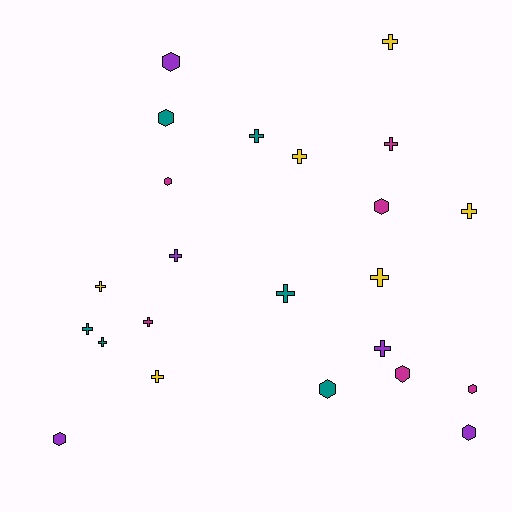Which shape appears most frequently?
Cross, with 14 objects.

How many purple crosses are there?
There are 2 purple crosses.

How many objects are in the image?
There are 23 objects.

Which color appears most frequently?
Magenta, with 6 objects.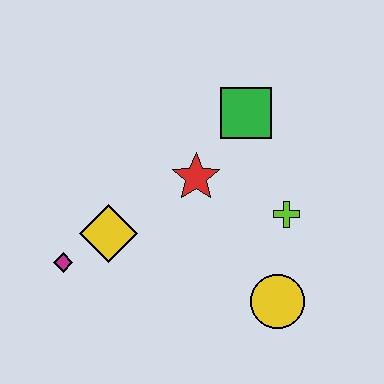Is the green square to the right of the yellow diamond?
Yes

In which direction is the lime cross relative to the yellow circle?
The lime cross is above the yellow circle.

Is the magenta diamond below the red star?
Yes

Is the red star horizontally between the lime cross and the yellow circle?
No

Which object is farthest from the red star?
The magenta diamond is farthest from the red star.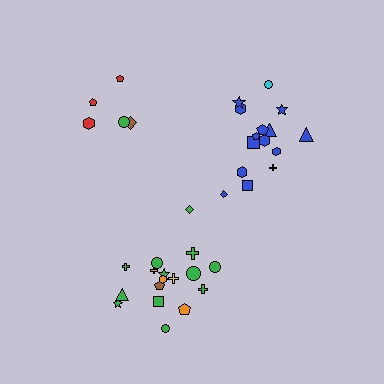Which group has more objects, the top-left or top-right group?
The top-right group.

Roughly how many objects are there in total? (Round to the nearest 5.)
Roughly 40 objects in total.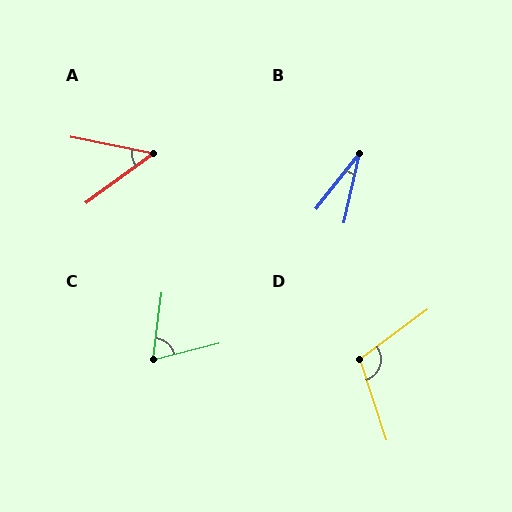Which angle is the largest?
D, at approximately 108 degrees.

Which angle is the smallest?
B, at approximately 26 degrees.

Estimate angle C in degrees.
Approximately 69 degrees.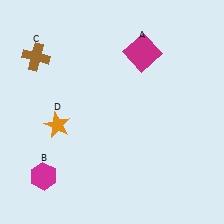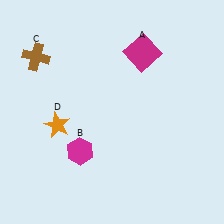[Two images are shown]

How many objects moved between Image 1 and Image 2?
1 object moved between the two images.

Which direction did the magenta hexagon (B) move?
The magenta hexagon (B) moved right.